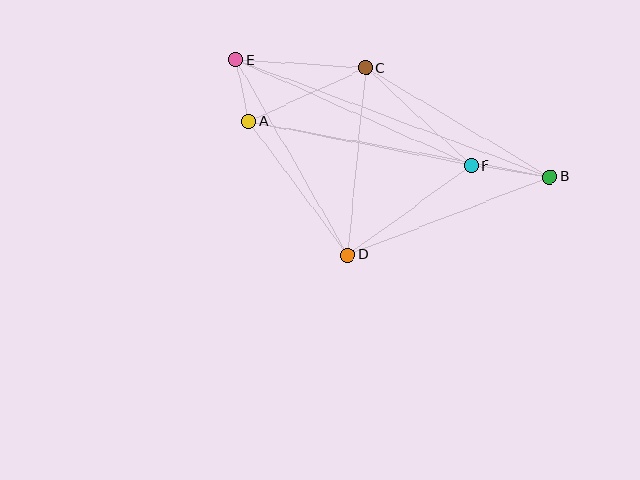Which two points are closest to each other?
Points A and E are closest to each other.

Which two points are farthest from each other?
Points B and E are farthest from each other.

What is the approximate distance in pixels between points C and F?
The distance between C and F is approximately 143 pixels.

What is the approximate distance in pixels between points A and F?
The distance between A and F is approximately 226 pixels.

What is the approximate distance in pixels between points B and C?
The distance between B and C is approximately 214 pixels.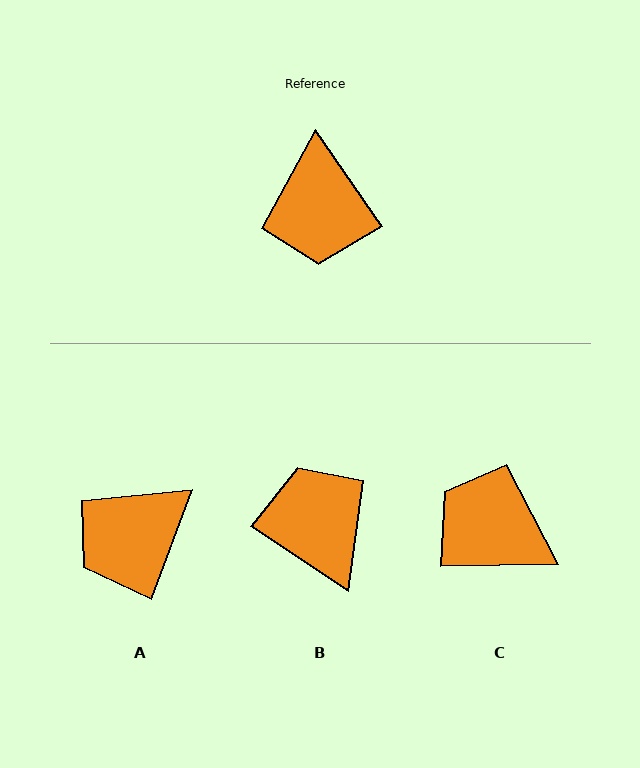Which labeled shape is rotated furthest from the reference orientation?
B, about 159 degrees away.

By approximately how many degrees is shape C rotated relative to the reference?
Approximately 124 degrees clockwise.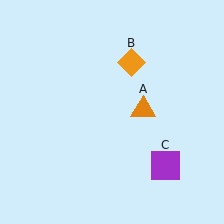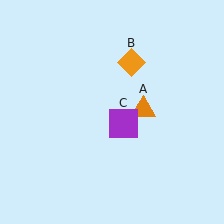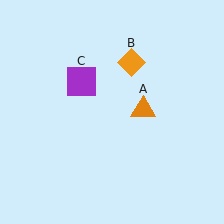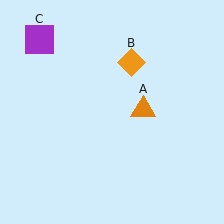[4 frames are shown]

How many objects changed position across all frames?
1 object changed position: purple square (object C).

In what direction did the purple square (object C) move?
The purple square (object C) moved up and to the left.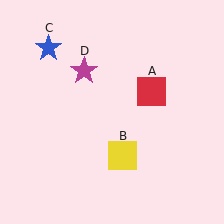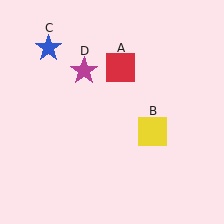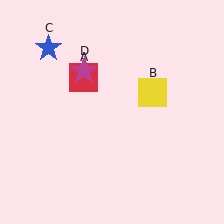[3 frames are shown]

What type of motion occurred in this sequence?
The red square (object A), yellow square (object B) rotated counterclockwise around the center of the scene.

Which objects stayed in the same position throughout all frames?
Blue star (object C) and magenta star (object D) remained stationary.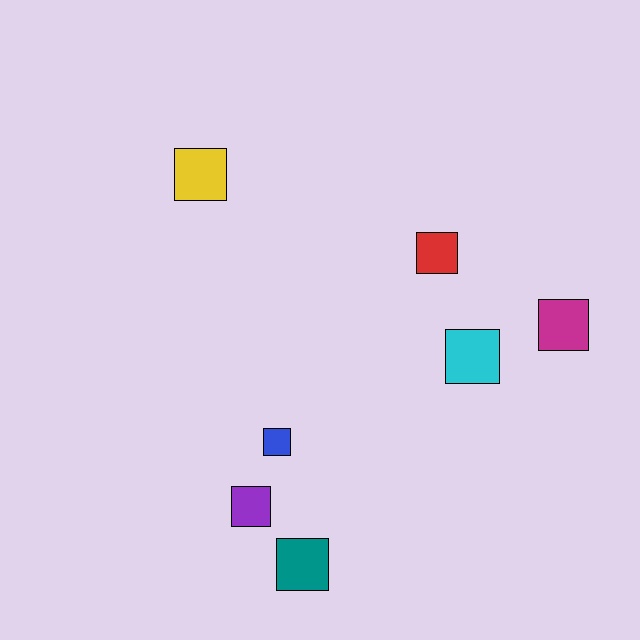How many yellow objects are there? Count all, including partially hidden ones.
There is 1 yellow object.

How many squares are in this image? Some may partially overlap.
There are 7 squares.